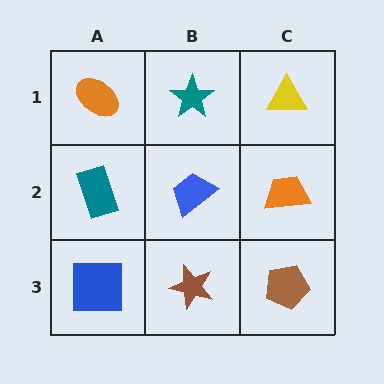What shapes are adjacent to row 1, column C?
An orange trapezoid (row 2, column C), a teal star (row 1, column B).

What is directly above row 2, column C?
A yellow triangle.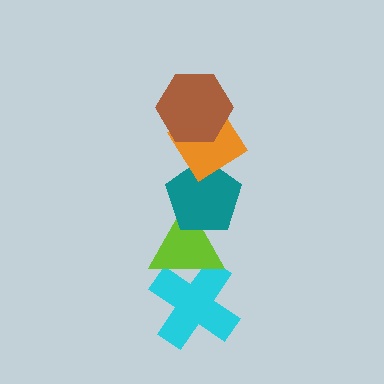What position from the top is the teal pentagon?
The teal pentagon is 3rd from the top.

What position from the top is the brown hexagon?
The brown hexagon is 1st from the top.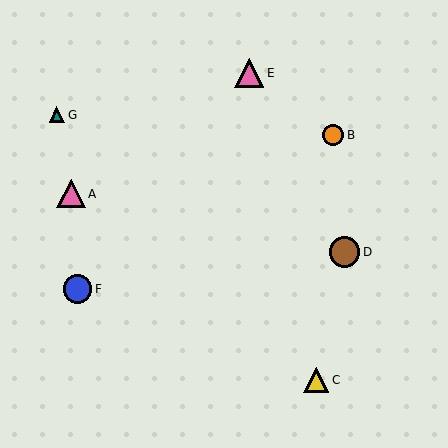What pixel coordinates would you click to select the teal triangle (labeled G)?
Click at (57, 115) to select the teal triangle G.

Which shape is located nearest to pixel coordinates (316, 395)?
The yellow triangle (labeled C) at (316, 380) is nearest to that location.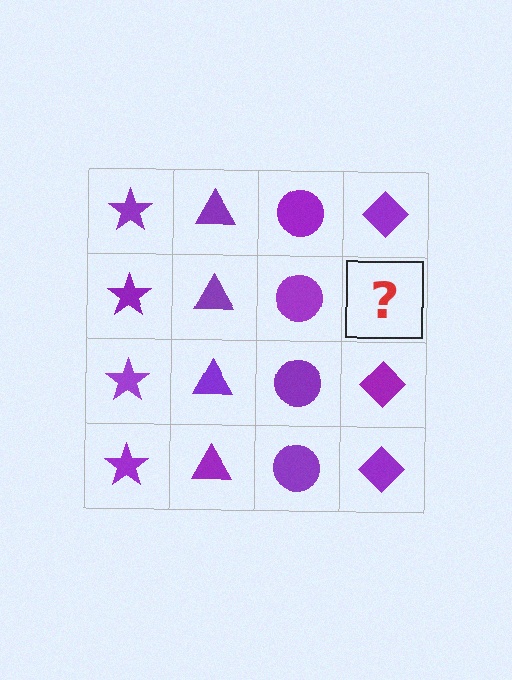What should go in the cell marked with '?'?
The missing cell should contain a purple diamond.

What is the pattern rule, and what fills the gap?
The rule is that each column has a consistent shape. The gap should be filled with a purple diamond.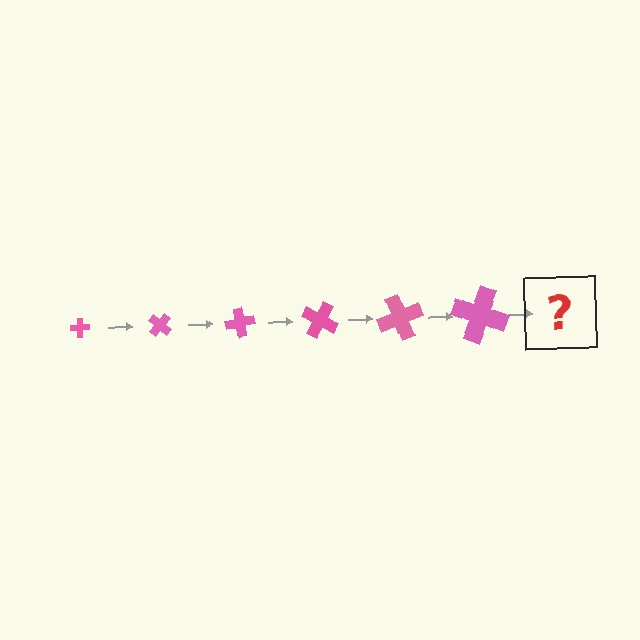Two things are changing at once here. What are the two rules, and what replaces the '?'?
The two rules are that the cross grows larger each step and it rotates 40 degrees each step. The '?' should be a cross, larger than the previous one and rotated 240 degrees from the start.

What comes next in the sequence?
The next element should be a cross, larger than the previous one and rotated 240 degrees from the start.